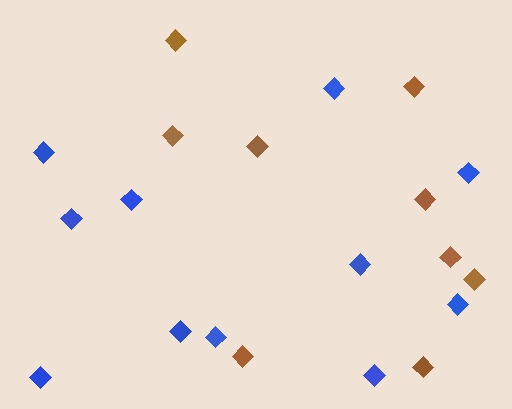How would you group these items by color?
There are 2 groups: one group of brown diamonds (9) and one group of blue diamonds (11).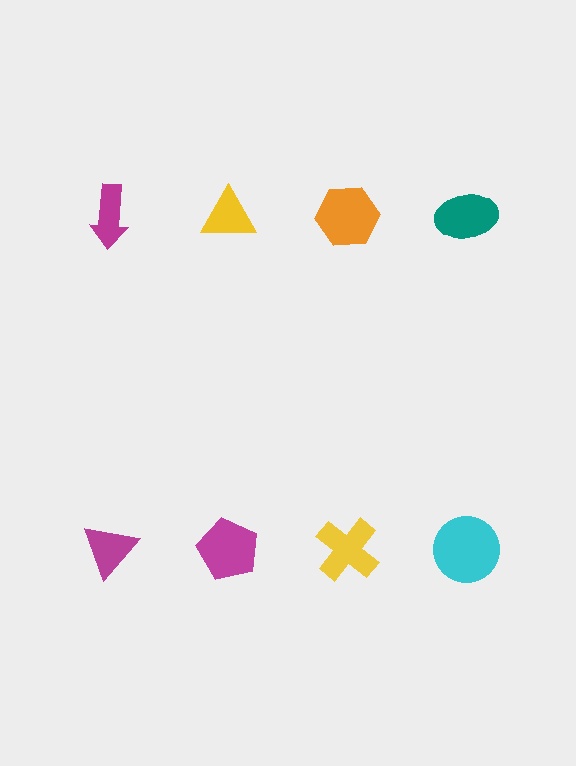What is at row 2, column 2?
A magenta pentagon.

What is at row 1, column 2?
A yellow triangle.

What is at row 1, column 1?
A magenta arrow.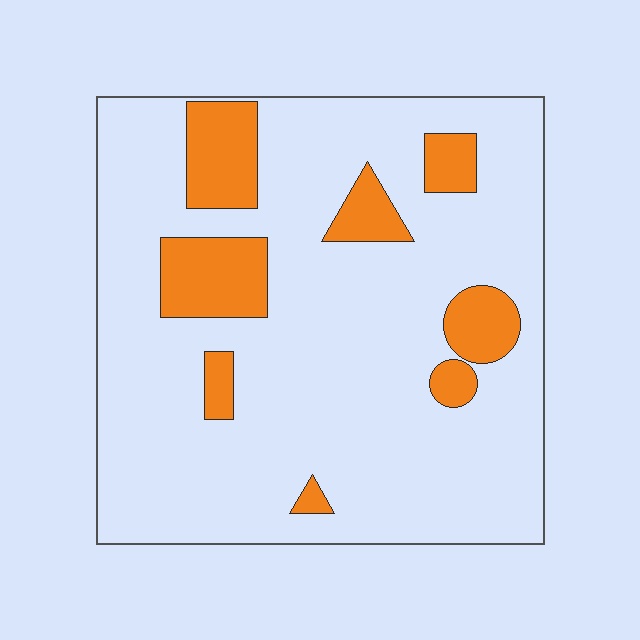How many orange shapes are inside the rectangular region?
8.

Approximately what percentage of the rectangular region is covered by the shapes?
Approximately 15%.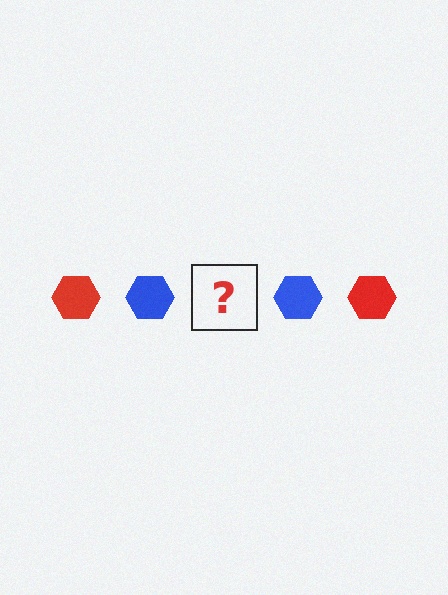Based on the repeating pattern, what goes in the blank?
The blank should be a red hexagon.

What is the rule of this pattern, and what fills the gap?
The rule is that the pattern cycles through red, blue hexagons. The gap should be filled with a red hexagon.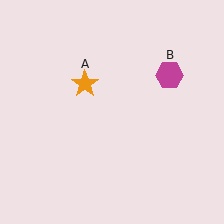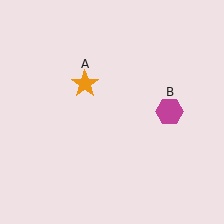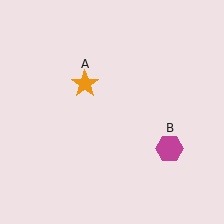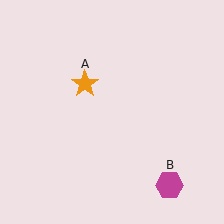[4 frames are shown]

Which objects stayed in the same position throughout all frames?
Orange star (object A) remained stationary.